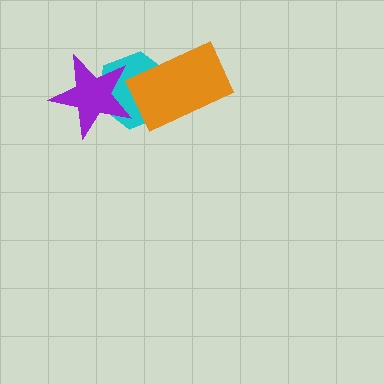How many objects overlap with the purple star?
1 object overlaps with the purple star.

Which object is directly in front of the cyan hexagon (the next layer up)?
The purple star is directly in front of the cyan hexagon.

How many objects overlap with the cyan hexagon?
2 objects overlap with the cyan hexagon.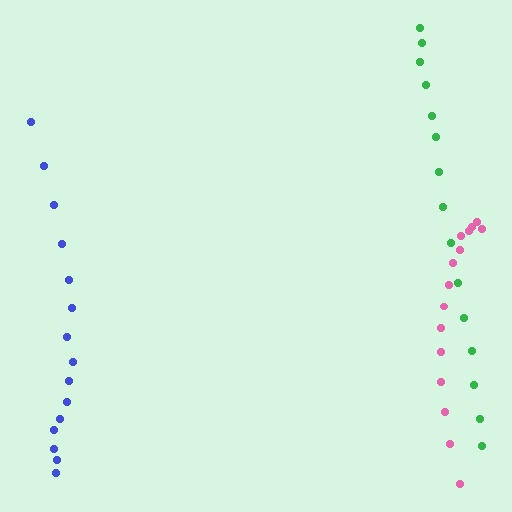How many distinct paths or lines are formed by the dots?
There are 3 distinct paths.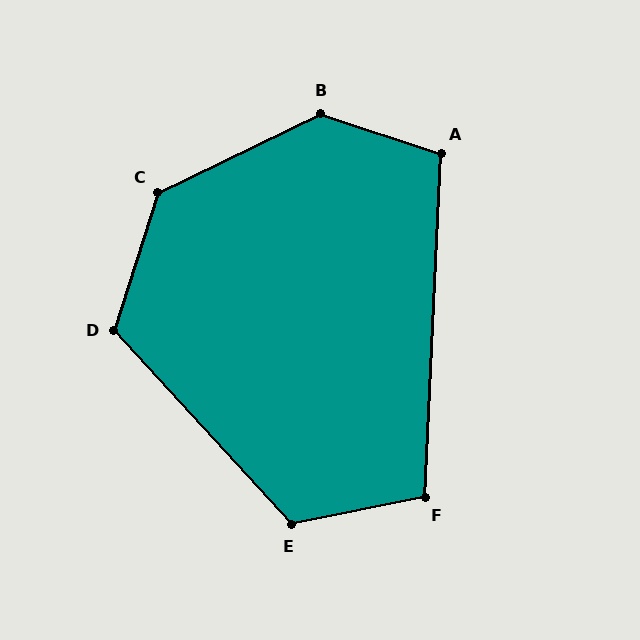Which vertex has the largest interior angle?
B, at approximately 136 degrees.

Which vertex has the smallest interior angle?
F, at approximately 104 degrees.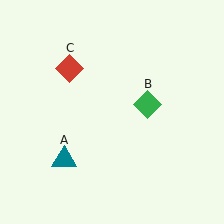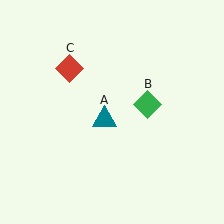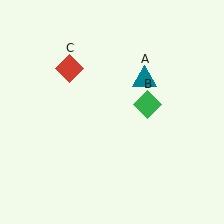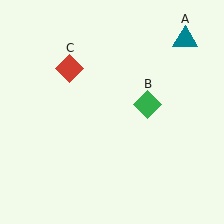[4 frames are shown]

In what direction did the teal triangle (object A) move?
The teal triangle (object A) moved up and to the right.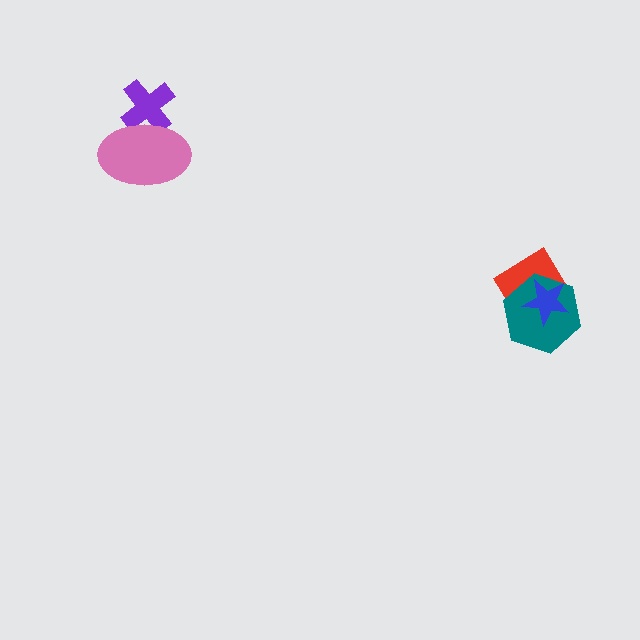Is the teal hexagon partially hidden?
Yes, it is partially covered by another shape.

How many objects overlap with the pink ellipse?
1 object overlaps with the pink ellipse.